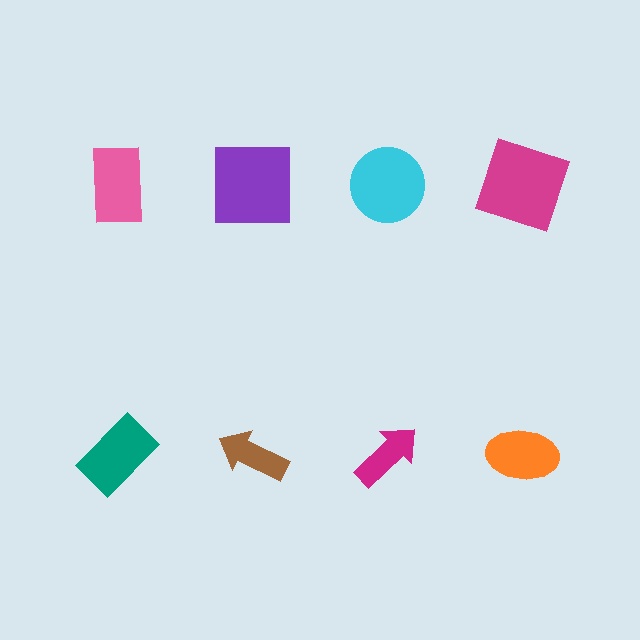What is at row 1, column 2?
A purple square.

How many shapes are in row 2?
4 shapes.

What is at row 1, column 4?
A magenta square.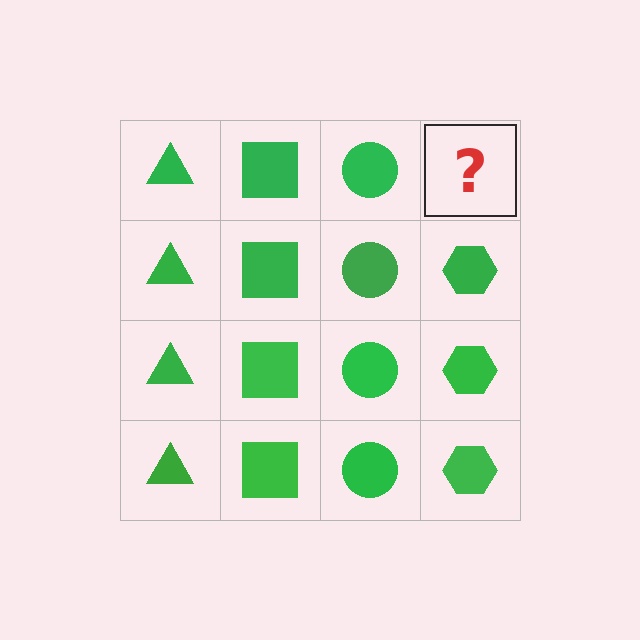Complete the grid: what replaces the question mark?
The question mark should be replaced with a green hexagon.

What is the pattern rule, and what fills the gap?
The rule is that each column has a consistent shape. The gap should be filled with a green hexagon.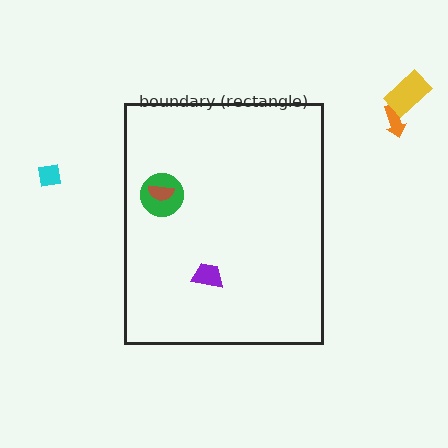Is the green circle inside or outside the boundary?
Inside.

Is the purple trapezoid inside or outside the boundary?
Inside.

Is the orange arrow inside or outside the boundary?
Outside.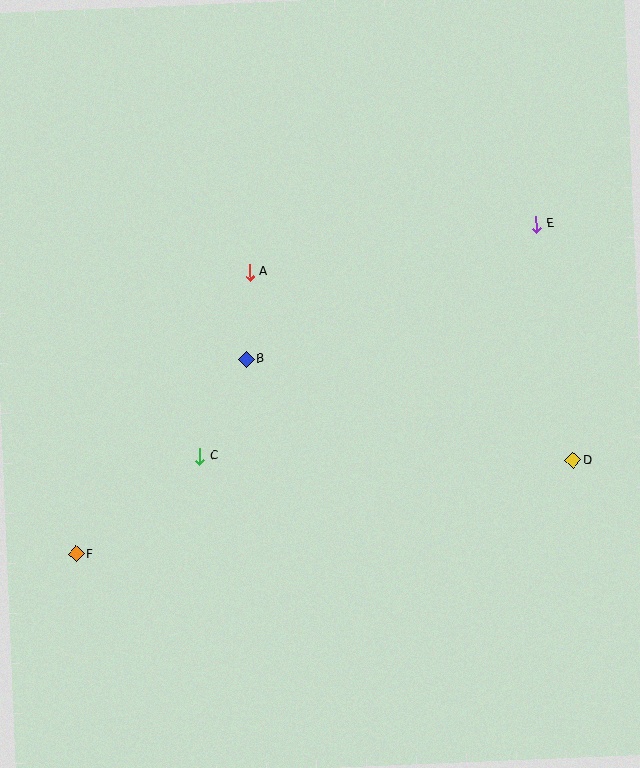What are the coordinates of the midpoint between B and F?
The midpoint between B and F is at (161, 457).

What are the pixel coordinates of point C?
Point C is at (199, 456).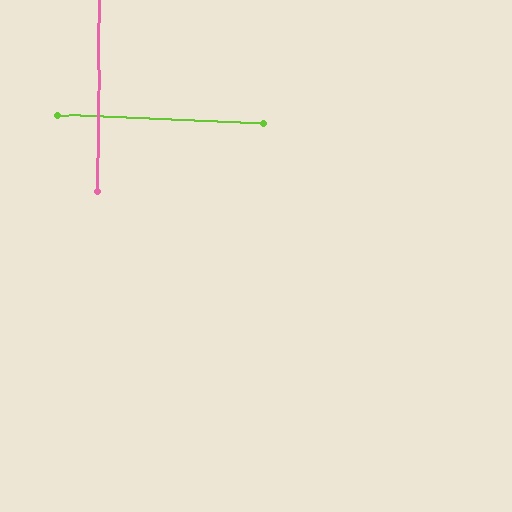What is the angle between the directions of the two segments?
Approximately 88 degrees.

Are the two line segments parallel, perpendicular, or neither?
Perpendicular — they meet at approximately 88°.